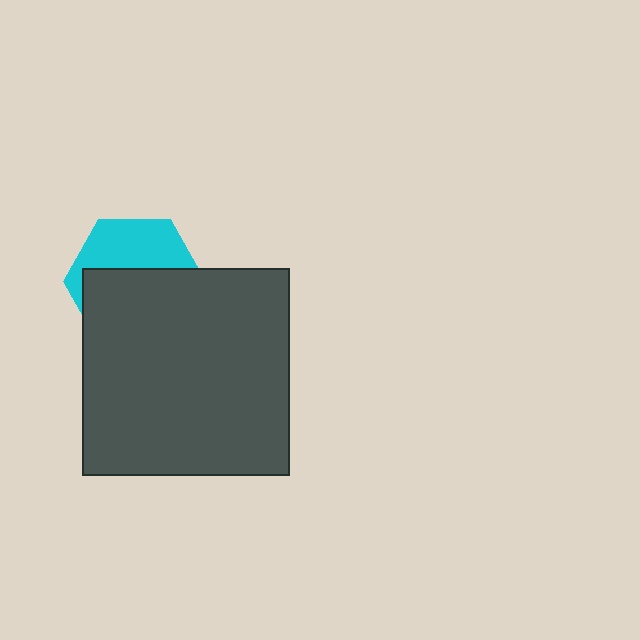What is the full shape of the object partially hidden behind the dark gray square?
The partially hidden object is a cyan hexagon.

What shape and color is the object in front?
The object in front is a dark gray square.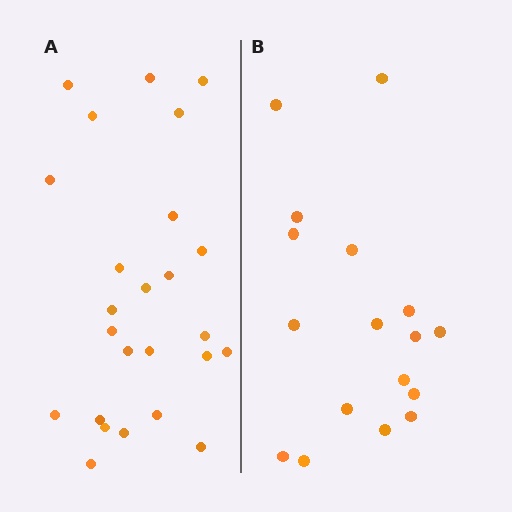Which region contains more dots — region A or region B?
Region A (the left region) has more dots.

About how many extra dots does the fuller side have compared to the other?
Region A has roughly 8 or so more dots than region B.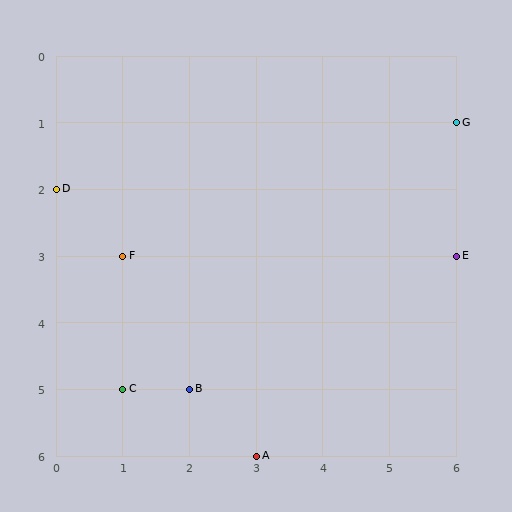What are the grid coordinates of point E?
Point E is at grid coordinates (6, 3).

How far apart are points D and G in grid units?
Points D and G are 6 columns and 1 row apart (about 6.1 grid units diagonally).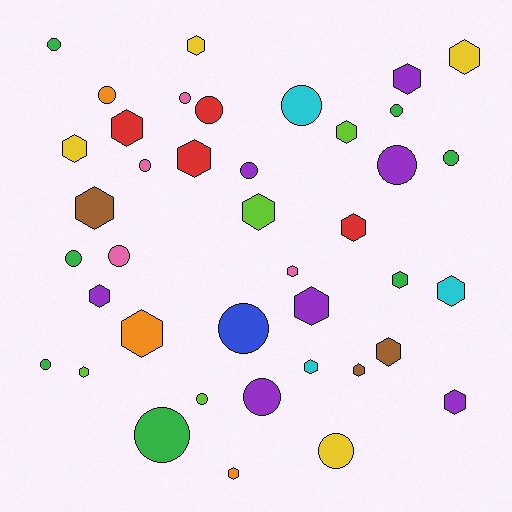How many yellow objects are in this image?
There are 4 yellow objects.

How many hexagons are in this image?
There are 22 hexagons.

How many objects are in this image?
There are 40 objects.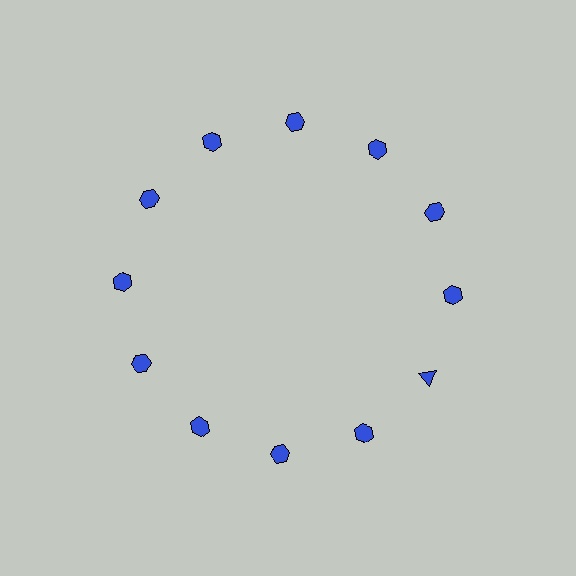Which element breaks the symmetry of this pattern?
The blue triangle at roughly the 4 o'clock position breaks the symmetry. All other shapes are blue hexagons.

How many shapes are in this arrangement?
There are 12 shapes arranged in a ring pattern.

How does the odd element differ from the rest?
It has a different shape: triangle instead of hexagon.